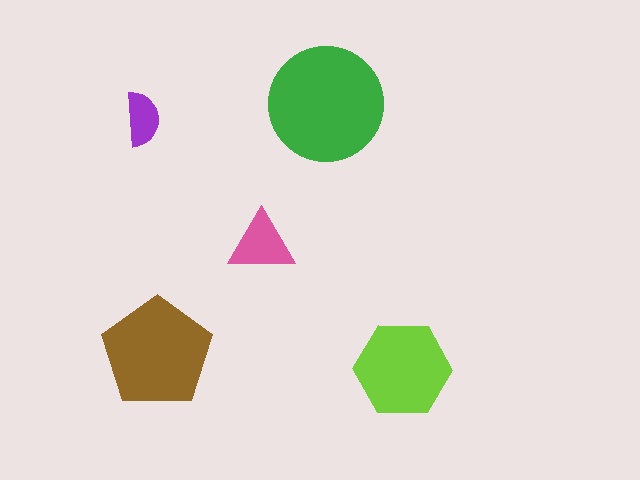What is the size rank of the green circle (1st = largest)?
1st.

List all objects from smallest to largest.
The purple semicircle, the pink triangle, the lime hexagon, the brown pentagon, the green circle.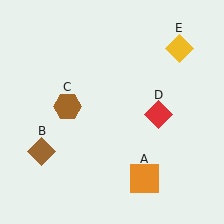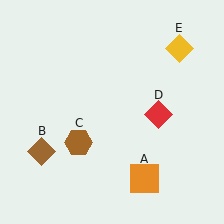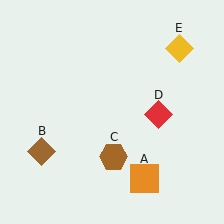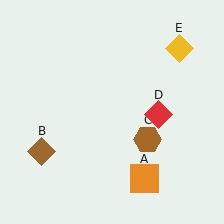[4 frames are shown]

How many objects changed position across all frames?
1 object changed position: brown hexagon (object C).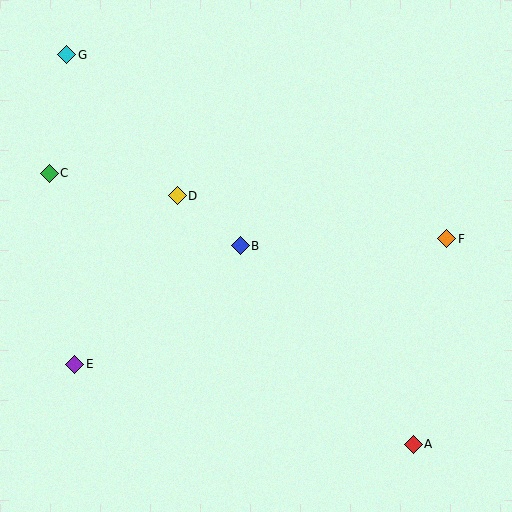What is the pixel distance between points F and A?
The distance between F and A is 208 pixels.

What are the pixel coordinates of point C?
Point C is at (49, 173).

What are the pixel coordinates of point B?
Point B is at (240, 246).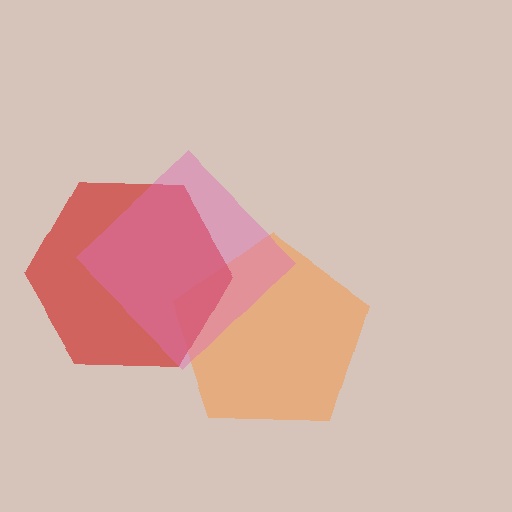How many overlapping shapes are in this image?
There are 3 overlapping shapes in the image.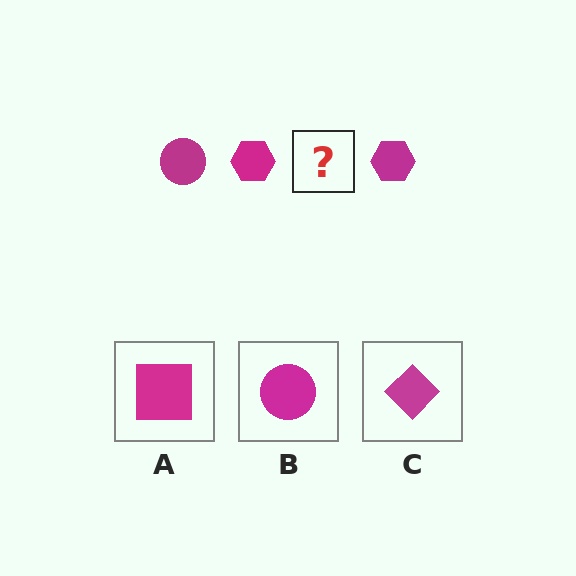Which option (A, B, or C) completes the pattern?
B.